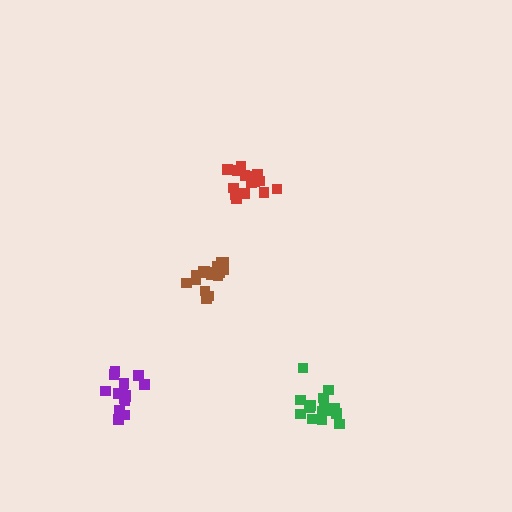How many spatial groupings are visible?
There are 4 spatial groupings.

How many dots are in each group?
Group 1: 15 dots, Group 2: 16 dots, Group 3: 18 dots, Group 4: 17 dots (66 total).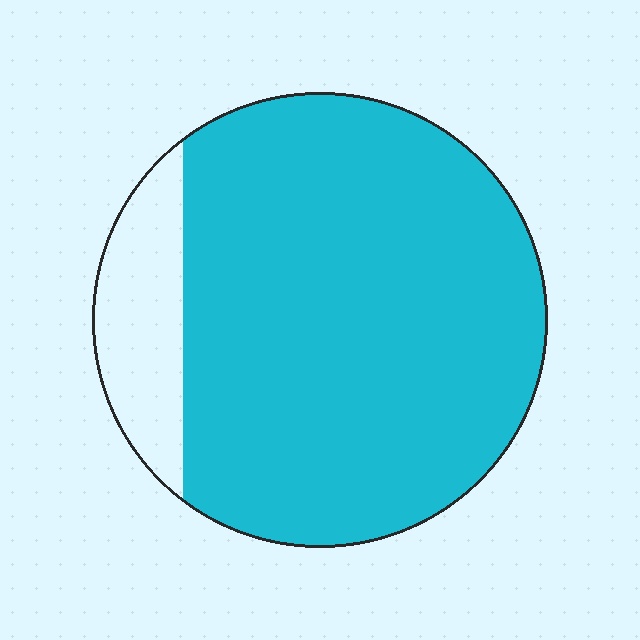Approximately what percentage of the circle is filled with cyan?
Approximately 85%.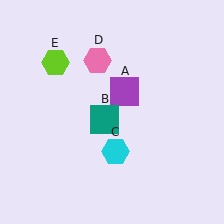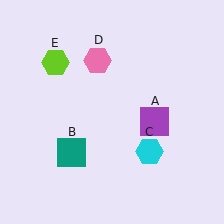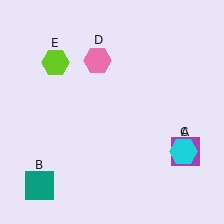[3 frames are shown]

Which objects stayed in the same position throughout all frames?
Pink hexagon (object D) and lime hexagon (object E) remained stationary.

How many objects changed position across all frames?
3 objects changed position: purple square (object A), teal square (object B), cyan hexagon (object C).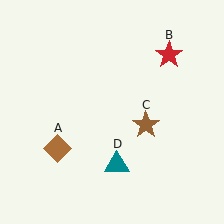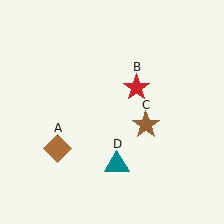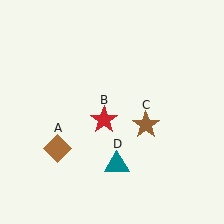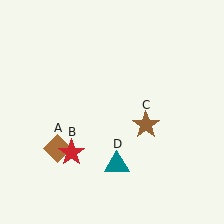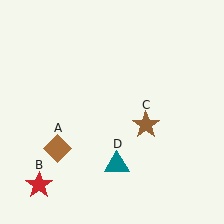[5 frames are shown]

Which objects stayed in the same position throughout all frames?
Brown diamond (object A) and brown star (object C) and teal triangle (object D) remained stationary.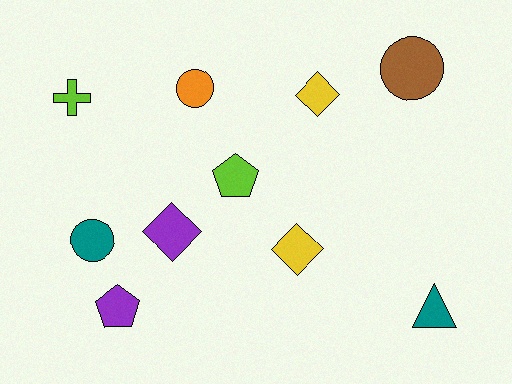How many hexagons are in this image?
There are no hexagons.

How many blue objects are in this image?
There are no blue objects.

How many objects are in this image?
There are 10 objects.